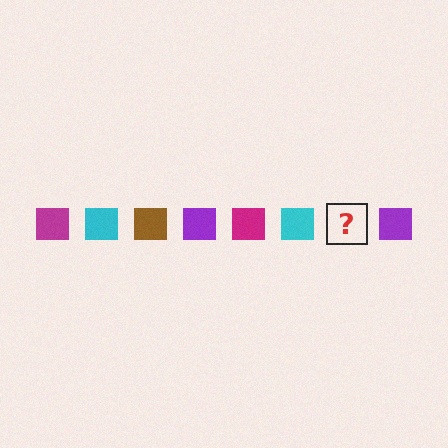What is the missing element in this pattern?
The missing element is a brown square.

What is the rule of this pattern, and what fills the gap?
The rule is that the pattern cycles through magenta, cyan, brown, purple squares. The gap should be filled with a brown square.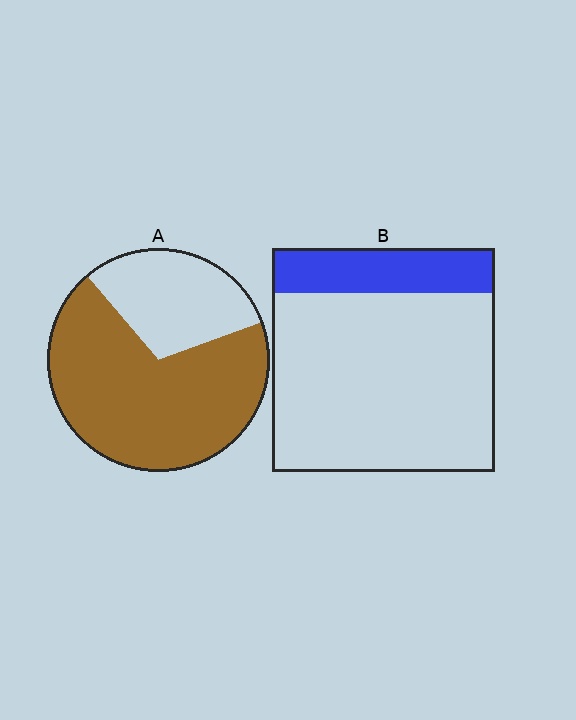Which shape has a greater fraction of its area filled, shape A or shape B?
Shape A.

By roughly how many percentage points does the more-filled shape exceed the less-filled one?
By roughly 50 percentage points (A over B).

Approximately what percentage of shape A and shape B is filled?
A is approximately 70% and B is approximately 20%.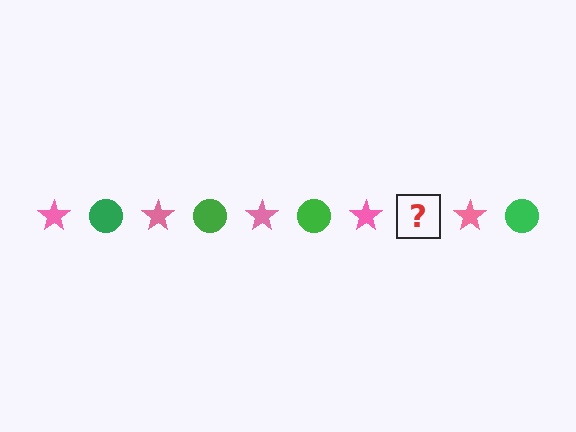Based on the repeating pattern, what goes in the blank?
The blank should be a green circle.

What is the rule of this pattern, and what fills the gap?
The rule is that the pattern alternates between pink star and green circle. The gap should be filled with a green circle.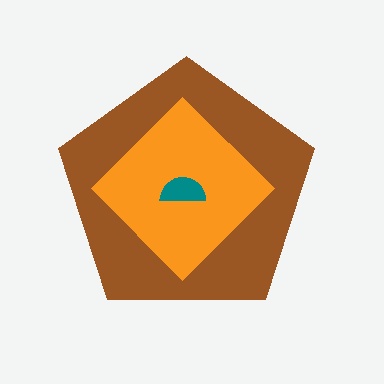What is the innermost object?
The teal semicircle.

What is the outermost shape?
The brown pentagon.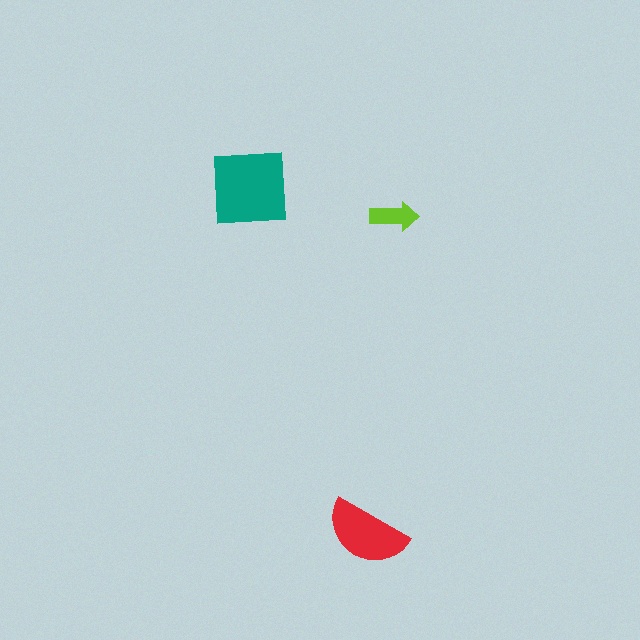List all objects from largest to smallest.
The teal square, the red semicircle, the lime arrow.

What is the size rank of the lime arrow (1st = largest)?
3rd.